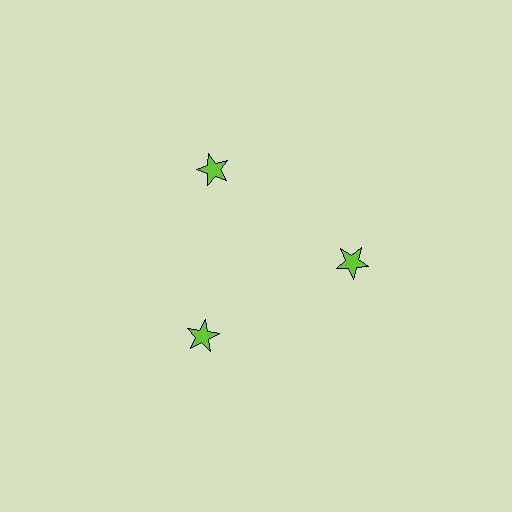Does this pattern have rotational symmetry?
Yes, this pattern has 3-fold rotational symmetry. It looks the same after rotating 120 degrees around the center.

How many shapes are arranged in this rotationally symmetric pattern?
There are 3 shapes, arranged in 3 groups of 1.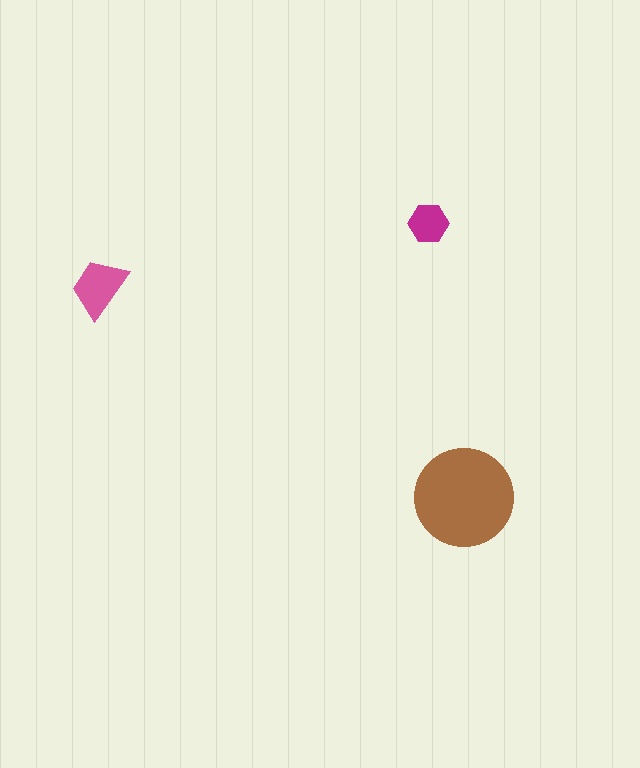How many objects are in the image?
There are 3 objects in the image.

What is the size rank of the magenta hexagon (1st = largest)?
3rd.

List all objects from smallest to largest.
The magenta hexagon, the pink trapezoid, the brown circle.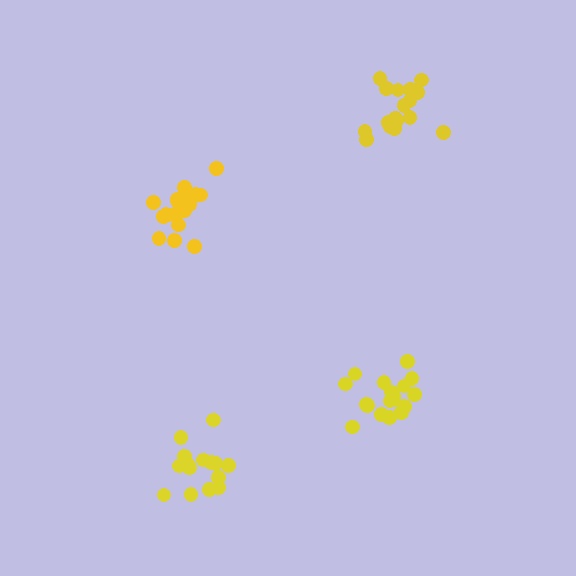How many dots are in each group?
Group 1: 18 dots, Group 2: 18 dots, Group 3: 19 dots, Group 4: 15 dots (70 total).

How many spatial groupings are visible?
There are 4 spatial groupings.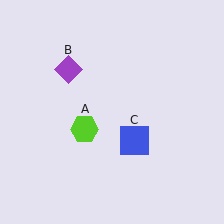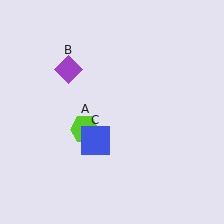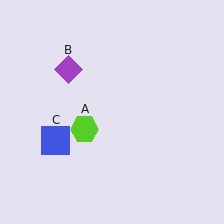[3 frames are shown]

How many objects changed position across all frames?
1 object changed position: blue square (object C).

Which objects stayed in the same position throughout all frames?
Lime hexagon (object A) and purple diamond (object B) remained stationary.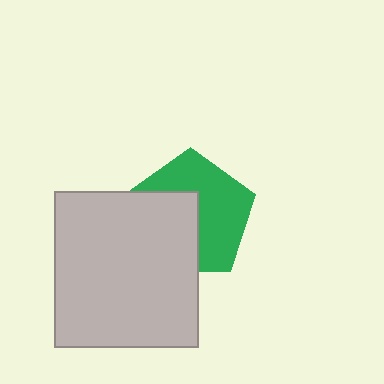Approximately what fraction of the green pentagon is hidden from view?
Roughly 45% of the green pentagon is hidden behind the light gray rectangle.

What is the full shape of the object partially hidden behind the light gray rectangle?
The partially hidden object is a green pentagon.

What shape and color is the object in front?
The object in front is a light gray rectangle.